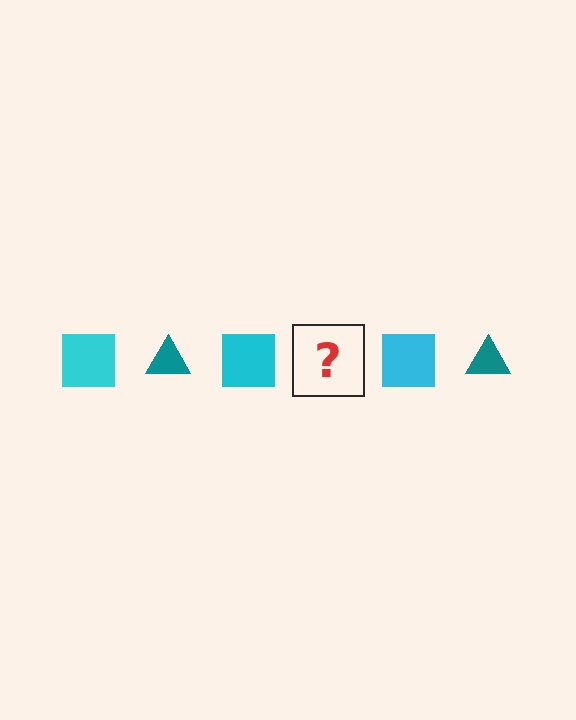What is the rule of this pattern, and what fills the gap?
The rule is that the pattern alternates between cyan square and teal triangle. The gap should be filled with a teal triangle.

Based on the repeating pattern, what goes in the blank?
The blank should be a teal triangle.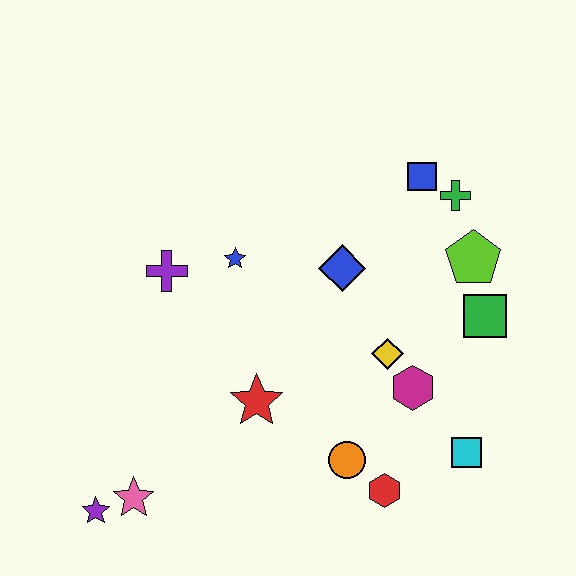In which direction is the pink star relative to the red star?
The pink star is to the left of the red star.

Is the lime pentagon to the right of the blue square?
Yes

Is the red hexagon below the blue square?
Yes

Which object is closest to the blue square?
The green cross is closest to the blue square.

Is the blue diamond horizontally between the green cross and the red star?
Yes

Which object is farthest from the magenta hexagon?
The purple star is farthest from the magenta hexagon.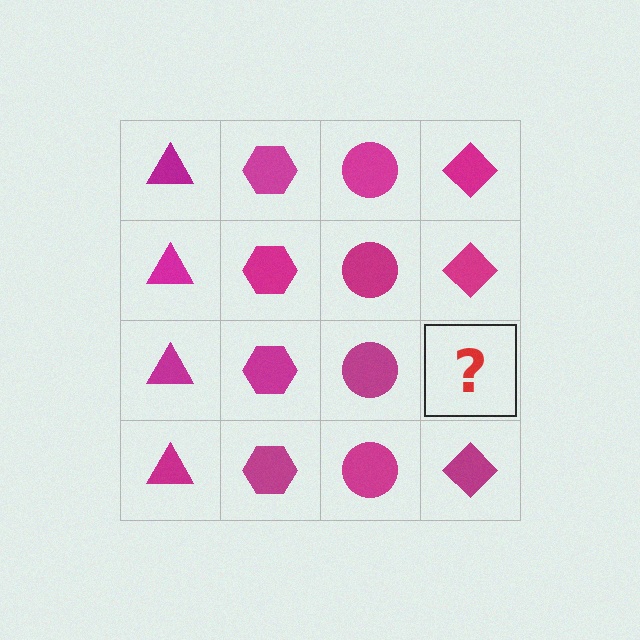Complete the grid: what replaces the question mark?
The question mark should be replaced with a magenta diamond.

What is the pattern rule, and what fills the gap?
The rule is that each column has a consistent shape. The gap should be filled with a magenta diamond.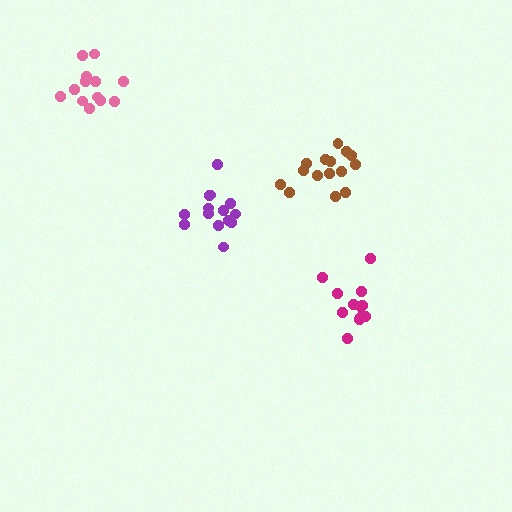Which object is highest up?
The pink cluster is topmost.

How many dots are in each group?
Group 1: 14 dots, Group 2: 15 dots, Group 3: 13 dots, Group 4: 13 dots (55 total).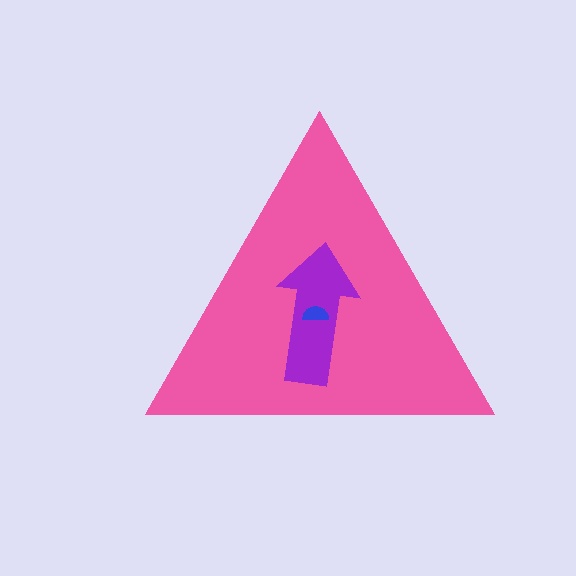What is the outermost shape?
The pink triangle.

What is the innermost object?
The blue semicircle.